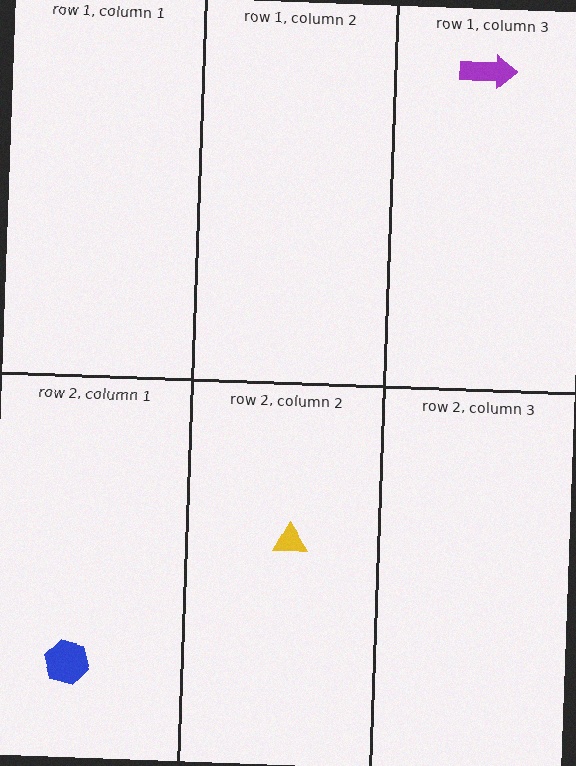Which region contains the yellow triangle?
The row 2, column 2 region.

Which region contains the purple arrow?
The row 1, column 3 region.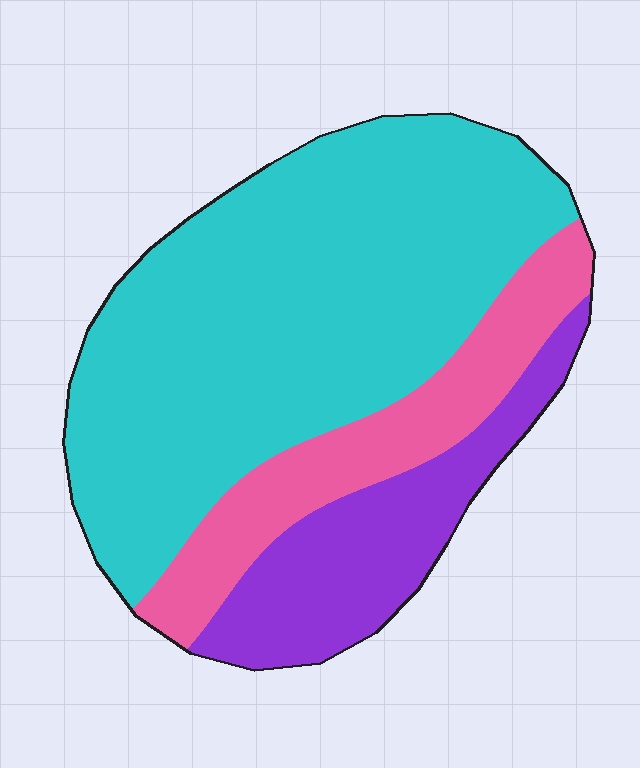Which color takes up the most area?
Cyan, at roughly 60%.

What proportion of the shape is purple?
Purple covers around 20% of the shape.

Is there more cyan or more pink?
Cyan.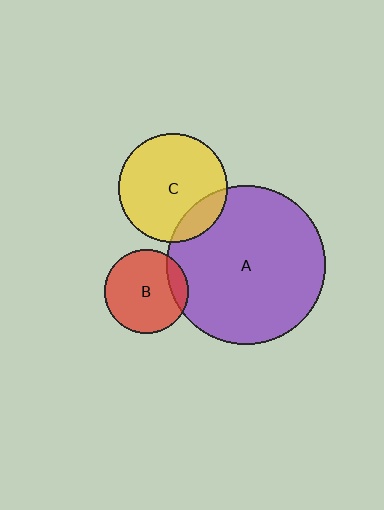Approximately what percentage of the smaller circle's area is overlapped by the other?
Approximately 15%.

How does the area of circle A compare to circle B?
Approximately 3.6 times.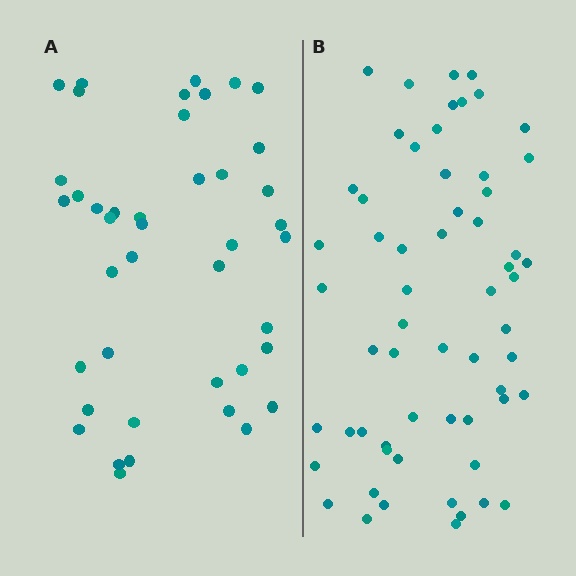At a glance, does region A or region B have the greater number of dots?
Region B (the right region) has more dots.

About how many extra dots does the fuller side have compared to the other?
Region B has approximately 20 more dots than region A.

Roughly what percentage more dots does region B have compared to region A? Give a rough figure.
About 45% more.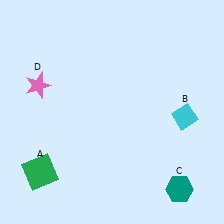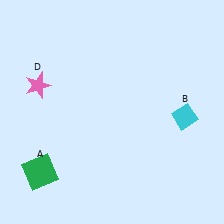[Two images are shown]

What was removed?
The teal hexagon (C) was removed in Image 2.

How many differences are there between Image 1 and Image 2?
There is 1 difference between the two images.